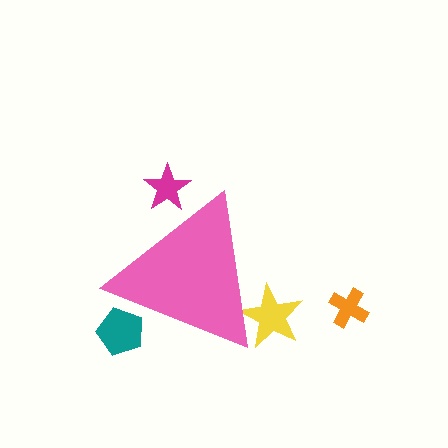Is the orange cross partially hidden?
No, the orange cross is fully visible.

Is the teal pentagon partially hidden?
Yes, the teal pentagon is partially hidden behind the pink triangle.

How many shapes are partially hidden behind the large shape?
3 shapes are partially hidden.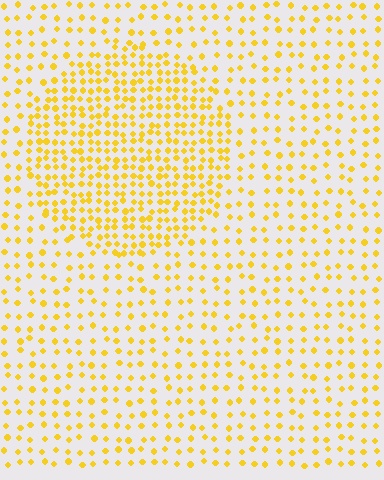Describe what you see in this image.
The image contains small yellow elements arranged at two different densities. A circle-shaped region is visible where the elements are more densely packed than the surrounding area.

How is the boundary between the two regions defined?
The boundary is defined by a change in element density (approximately 2.1x ratio). All elements are the same color, size, and shape.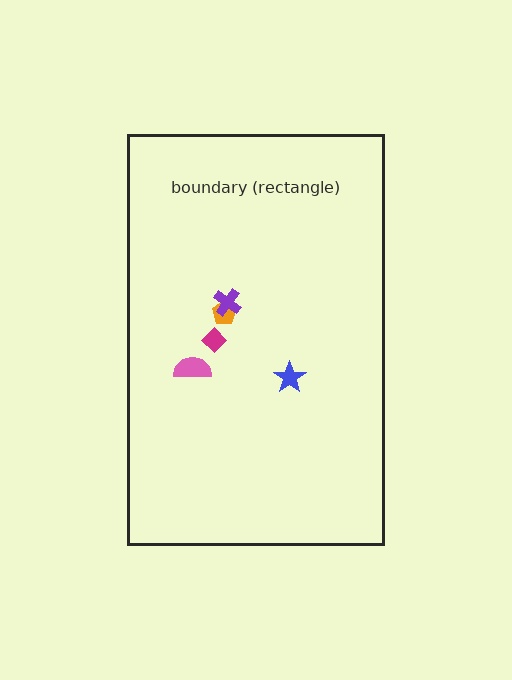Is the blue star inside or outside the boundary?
Inside.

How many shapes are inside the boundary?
5 inside, 0 outside.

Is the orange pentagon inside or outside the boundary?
Inside.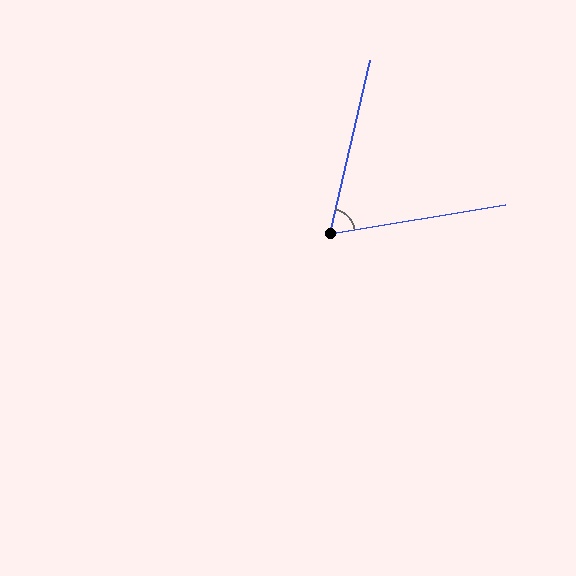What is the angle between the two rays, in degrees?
Approximately 68 degrees.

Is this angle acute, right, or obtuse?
It is acute.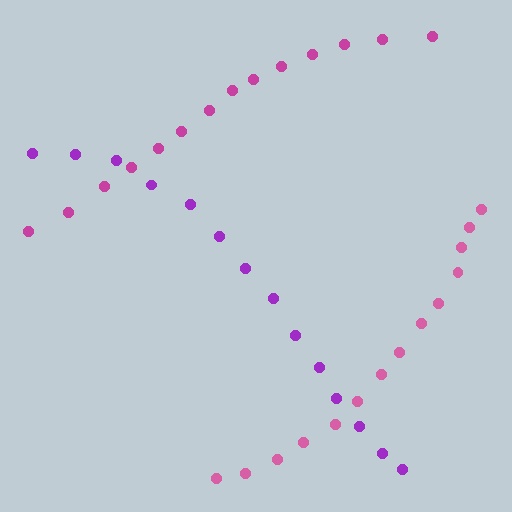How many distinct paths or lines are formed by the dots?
There are 3 distinct paths.